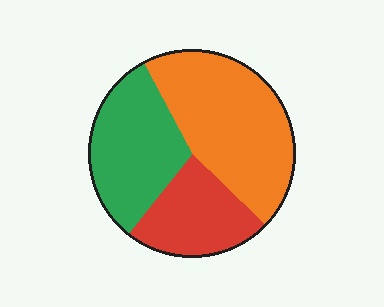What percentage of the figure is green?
Green covers 32% of the figure.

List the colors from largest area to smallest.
From largest to smallest: orange, green, red.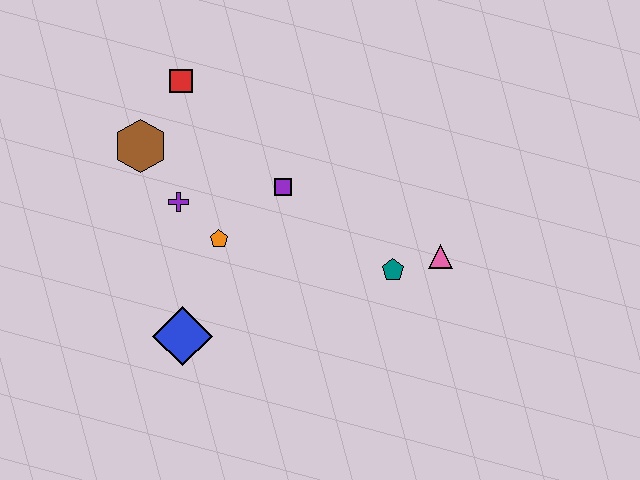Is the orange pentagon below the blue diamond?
No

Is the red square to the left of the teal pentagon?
Yes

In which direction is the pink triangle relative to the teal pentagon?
The pink triangle is to the right of the teal pentagon.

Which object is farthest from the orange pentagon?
The pink triangle is farthest from the orange pentagon.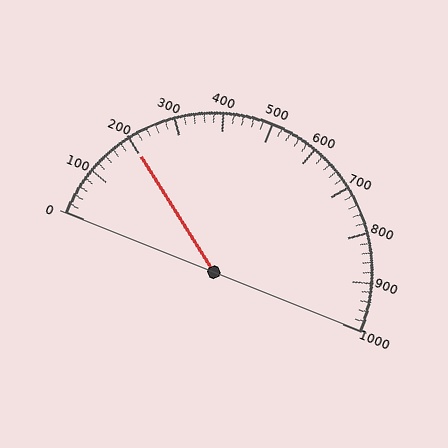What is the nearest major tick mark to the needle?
The nearest major tick mark is 200.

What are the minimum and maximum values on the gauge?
The gauge ranges from 0 to 1000.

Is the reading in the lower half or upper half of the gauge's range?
The reading is in the lower half of the range (0 to 1000).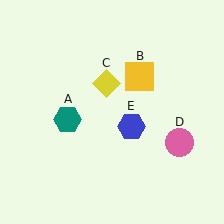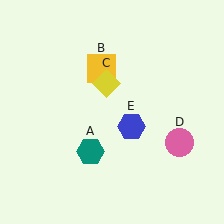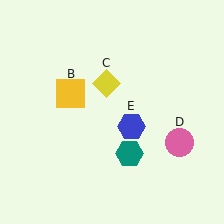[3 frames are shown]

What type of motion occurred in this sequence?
The teal hexagon (object A), yellow square (object B) rotated counterclockwise around the center of the scene.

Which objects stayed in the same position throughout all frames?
Yellow diamond (object C) and pink circle (object D) and blue hexagon (object E) remained stationary.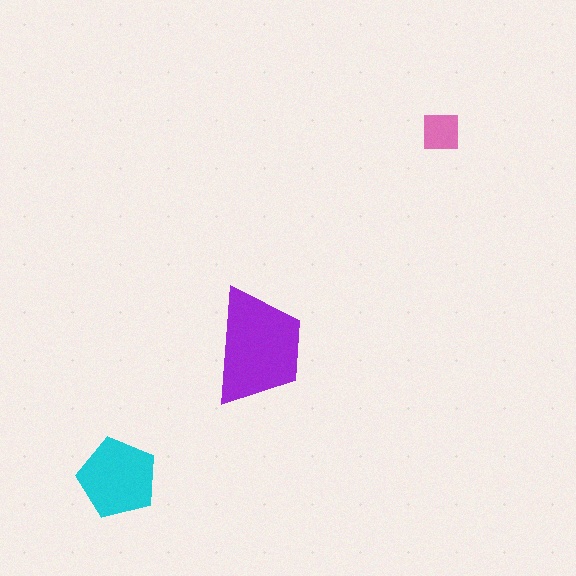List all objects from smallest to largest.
The pink square, the cyan pentagon, the purple trapezoid.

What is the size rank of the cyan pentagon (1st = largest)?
2nd.